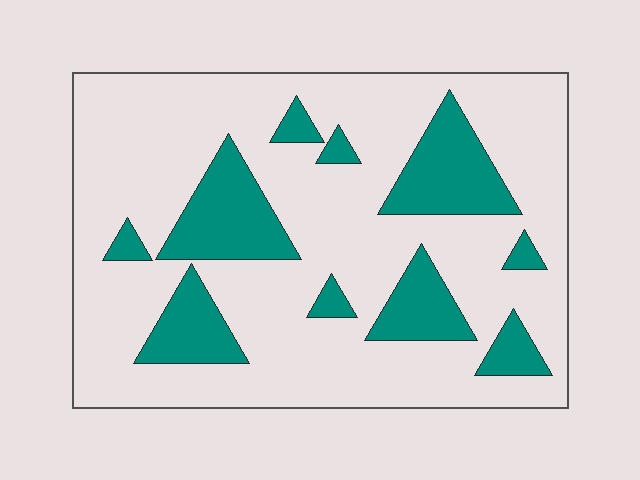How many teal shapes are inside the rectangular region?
10.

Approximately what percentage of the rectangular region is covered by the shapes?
Approximately 25%.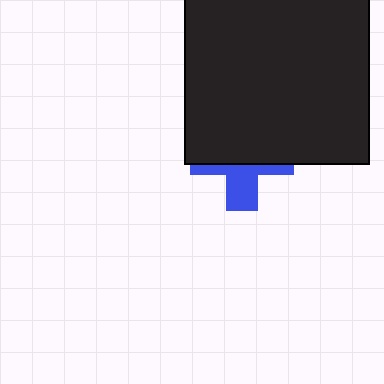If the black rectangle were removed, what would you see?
You would see the complete blue cross.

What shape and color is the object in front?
The object in front is a black rectangle.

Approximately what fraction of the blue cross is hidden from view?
Roughly 61% of the blue cross is hidden behind the black rectangle.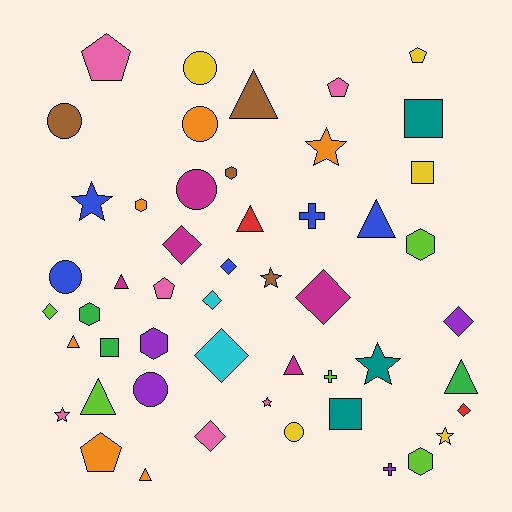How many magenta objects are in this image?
There are 5 magenta objects.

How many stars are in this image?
There are 7 stars.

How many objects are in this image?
There are 50 objects.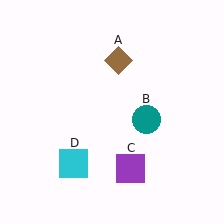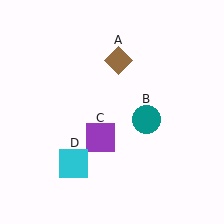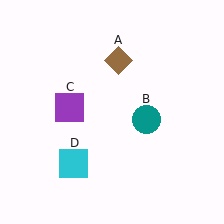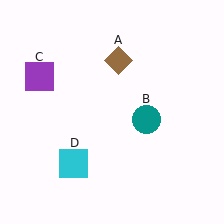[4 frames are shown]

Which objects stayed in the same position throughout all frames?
Brown diamond (object A) and teal circle (object B) and cyan square (object D) remained stationary.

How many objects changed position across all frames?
1 object changed position: purple square (object C).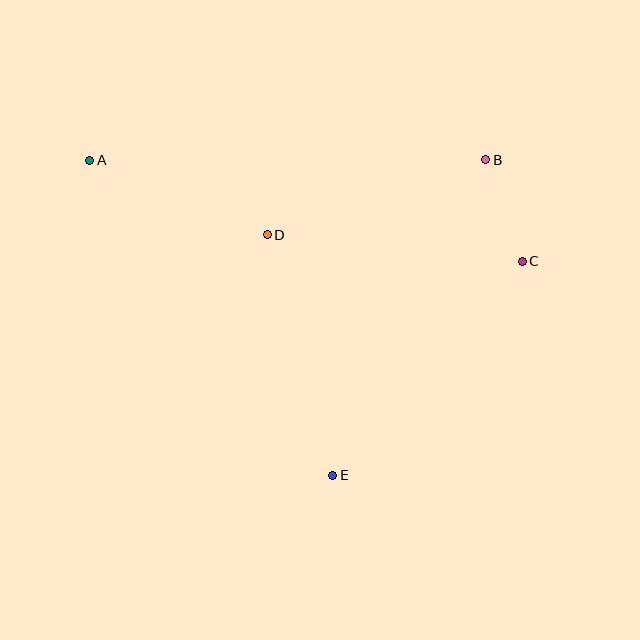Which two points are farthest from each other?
Points A and C are farthest from each other.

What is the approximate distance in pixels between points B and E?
The distance between B and E is approximately 351 pixels.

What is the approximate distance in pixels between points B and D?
The distance between B and D is approximately 231 pixels.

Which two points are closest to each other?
Points B and C are closest to each other.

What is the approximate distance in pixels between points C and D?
The distance between C and D is approximately 256 pixels.